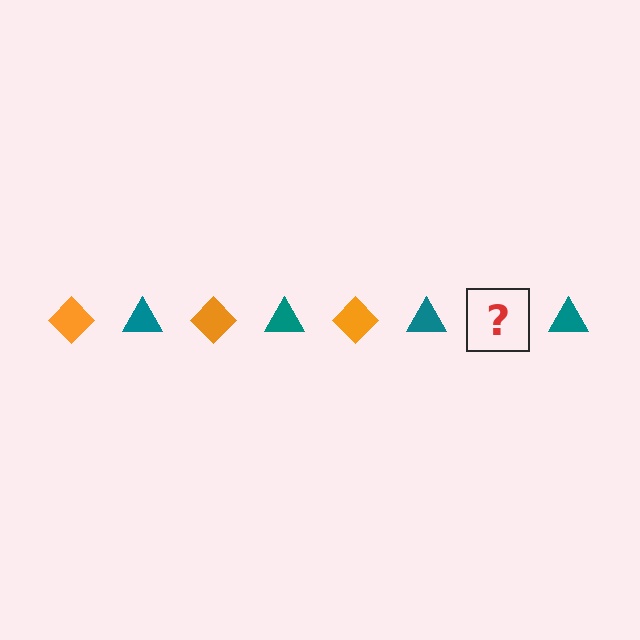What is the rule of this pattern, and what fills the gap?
The rule is that the pattern alternates between orange diamond and teal triangle. The gap should be filled with an orange diamond.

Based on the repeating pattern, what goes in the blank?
The blank should be an orange diamond.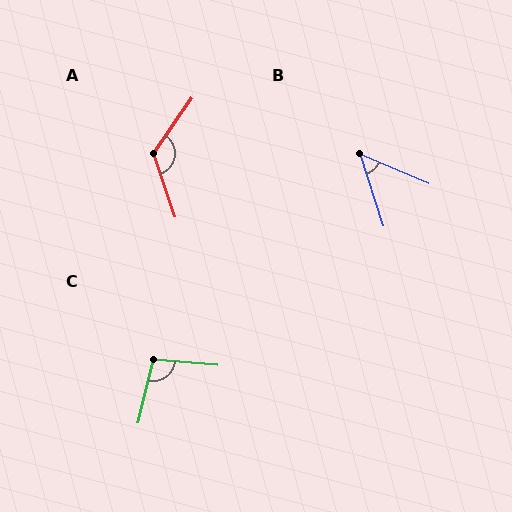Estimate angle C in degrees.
Approximately 99 degrees.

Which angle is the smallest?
B, at approximately 49 degrees.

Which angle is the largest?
A, at approximately 127 degrees.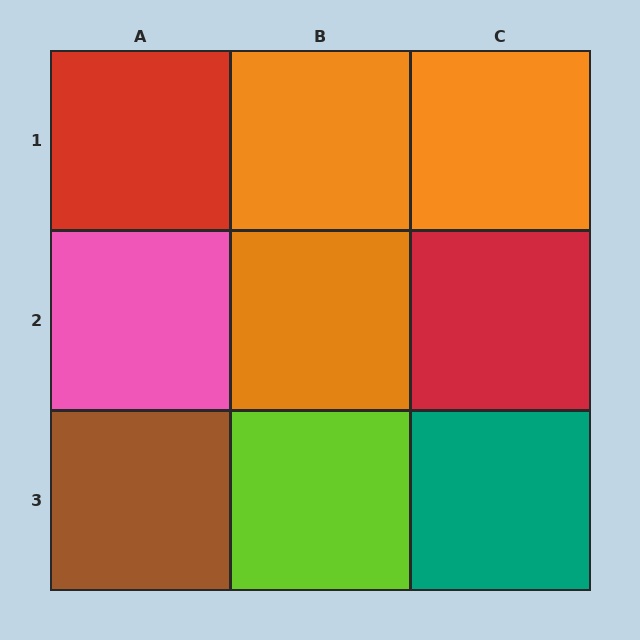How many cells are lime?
1 cell is lime.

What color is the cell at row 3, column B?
Lime.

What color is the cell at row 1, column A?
Red.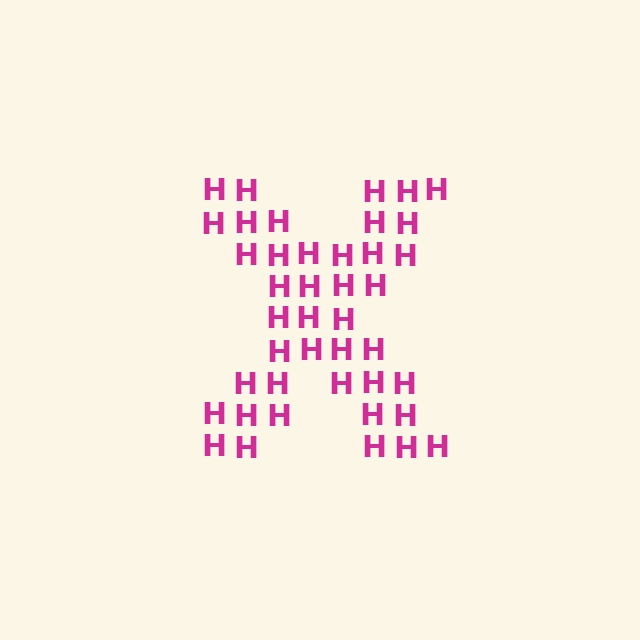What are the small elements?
The small elements are letter H's.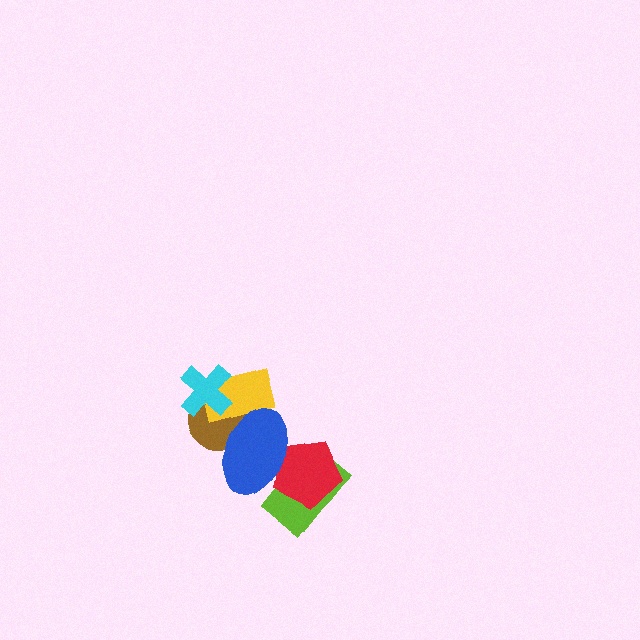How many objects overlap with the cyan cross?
2 objects overlap with the cyan cross.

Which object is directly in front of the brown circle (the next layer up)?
The yellow rectangle is directly in front of the brown circle.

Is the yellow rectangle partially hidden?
Yes, it is partially covered by another shape.